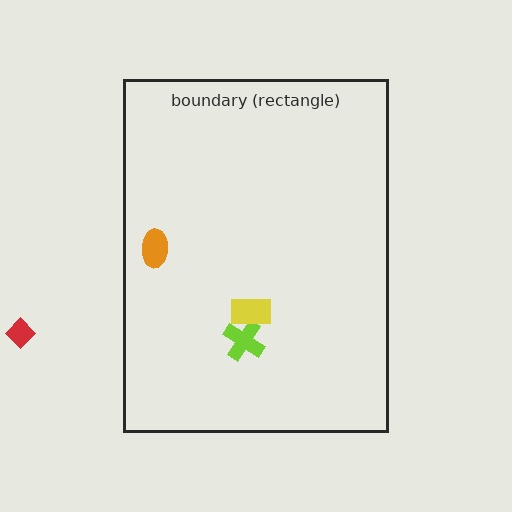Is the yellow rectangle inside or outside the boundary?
Inside.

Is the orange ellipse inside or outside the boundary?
Inside.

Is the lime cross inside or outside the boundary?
Inside.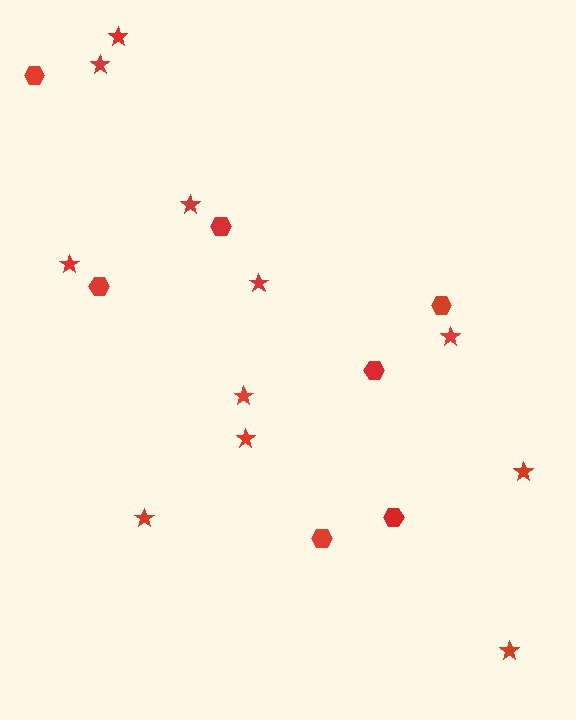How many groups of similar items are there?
There are 2 groups: one group of stars (11) and one group of hexagons (7).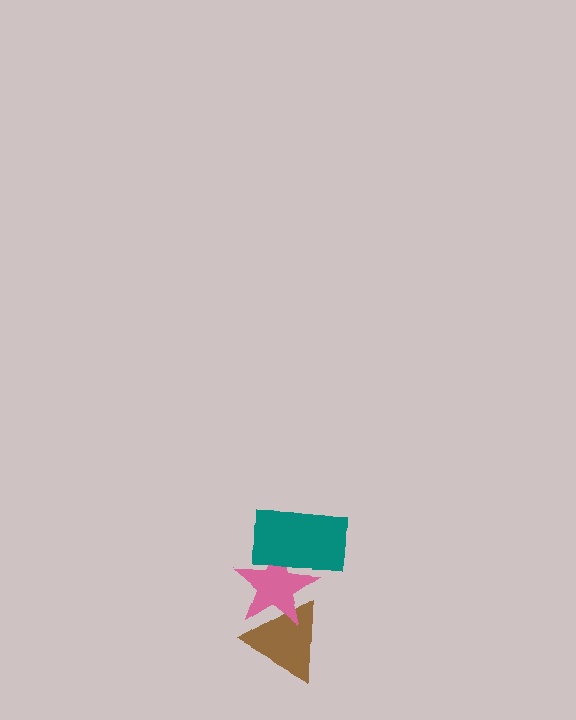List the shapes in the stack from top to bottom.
From top to bottom: the teal rectangle, the pink star, the brown triangle.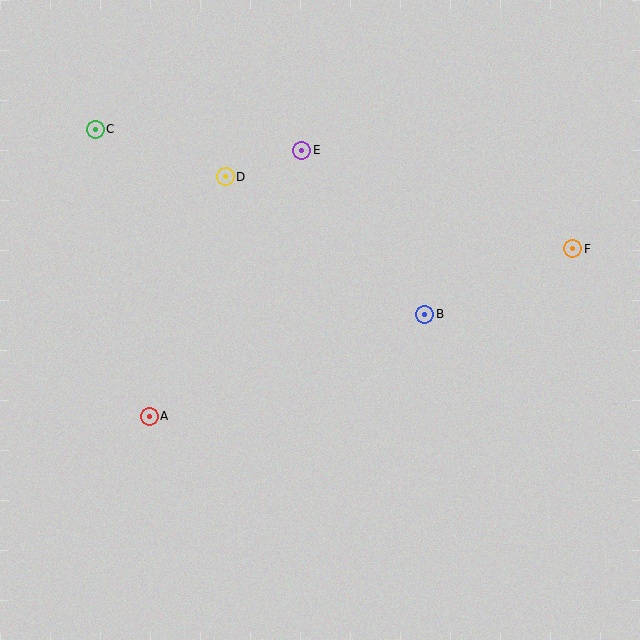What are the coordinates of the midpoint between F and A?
The midpoint between F and A is at (361, 332).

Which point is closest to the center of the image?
Point B at (425, 314) is closest to the center.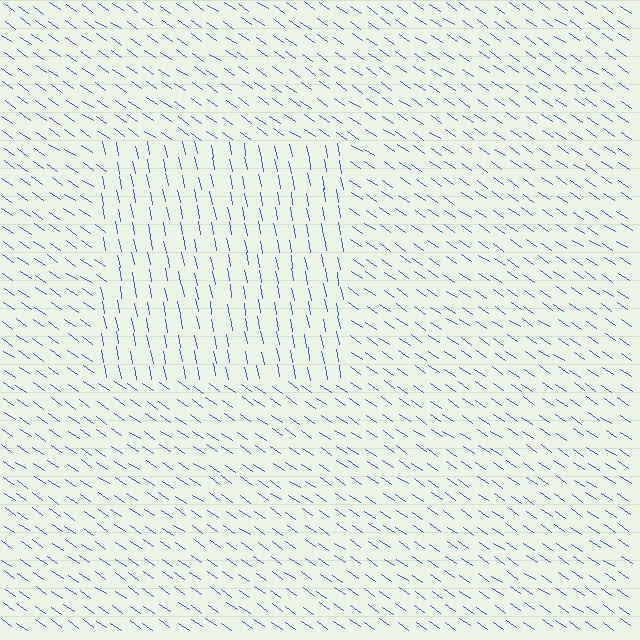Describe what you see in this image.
The image is filled with small blue line segments. A rectangle region in the image has lines oriented differently from the surrounding lines, creating a visible texture boundary.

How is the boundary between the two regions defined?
The boundary is defined purely by a change in line orientation (approximately 45 degrees difference). All lines are the same color and thickness.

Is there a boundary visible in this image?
Yes, there is a texture boundary formed by a change in line orientation.